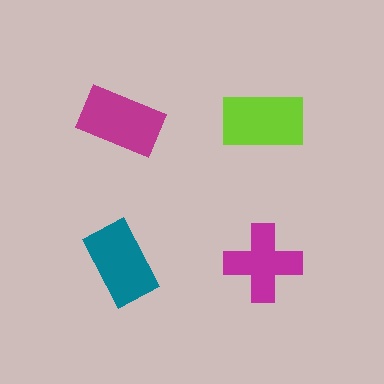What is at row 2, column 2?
A magenta cross.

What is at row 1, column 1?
A magenta rectangle.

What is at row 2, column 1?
A teal rectangle.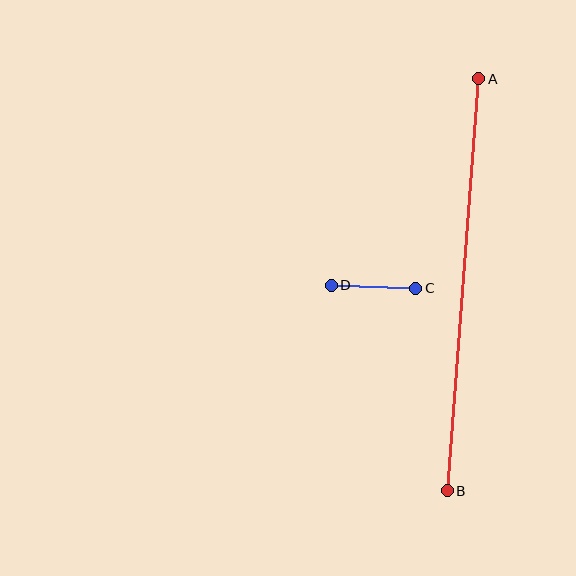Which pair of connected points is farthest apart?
Points A and B are farthest apart.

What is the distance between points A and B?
The distance is approximately 413 pixels.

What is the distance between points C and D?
The distance is approximately 85 pixels.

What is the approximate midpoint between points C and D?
The midpoint is at approximately (373, 287) pixels.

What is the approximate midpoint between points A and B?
The midpoint is at approximately (463, 285) pixels.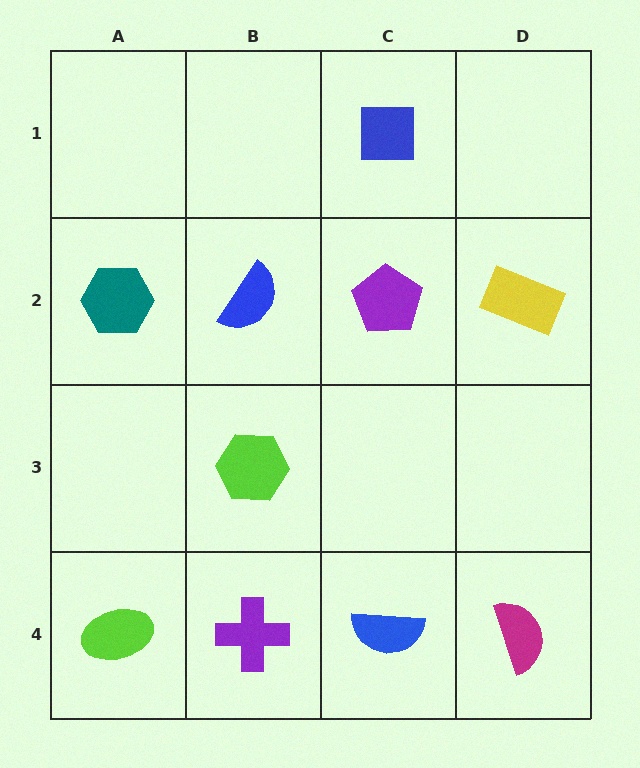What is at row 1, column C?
A blue square.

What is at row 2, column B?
A blue semicircle.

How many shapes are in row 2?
4 shapes.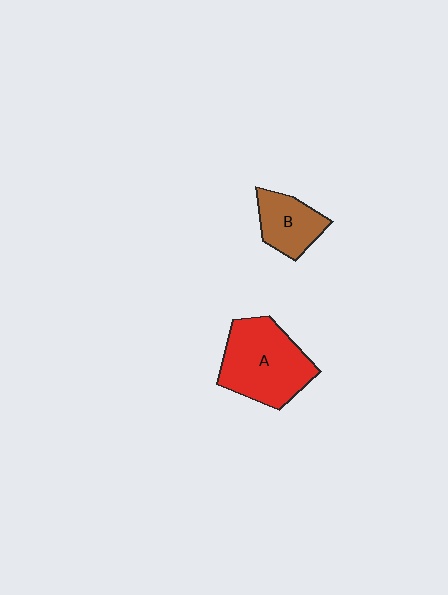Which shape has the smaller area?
Shape B (brown).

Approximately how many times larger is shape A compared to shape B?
Approximately 1.9 times.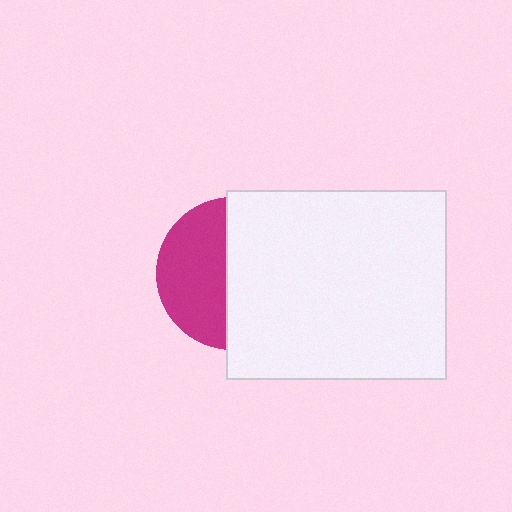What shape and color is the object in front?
The object in front is a white rectangle.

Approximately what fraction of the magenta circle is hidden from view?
Roughly 56% of the magenta circle is hidden behind the white rectangle.